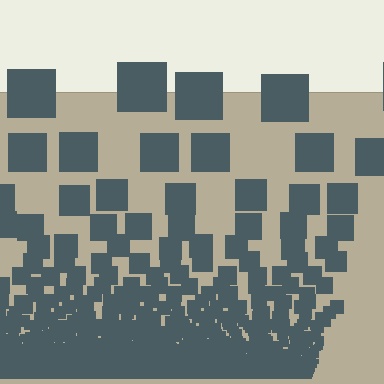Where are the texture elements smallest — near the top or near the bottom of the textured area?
Near the bottom.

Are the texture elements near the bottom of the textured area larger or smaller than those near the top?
Smaller. The gradient is inverted — elements near the bottom are smaller and denser.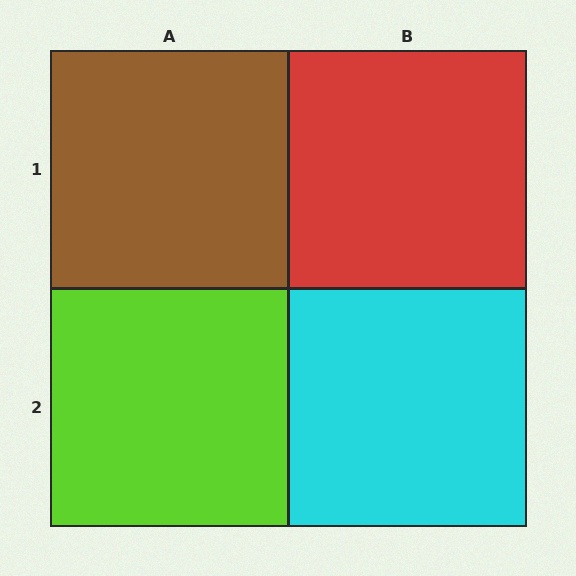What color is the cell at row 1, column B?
Red.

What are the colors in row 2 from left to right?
Lime, cyan.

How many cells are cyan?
1 cell is cyan.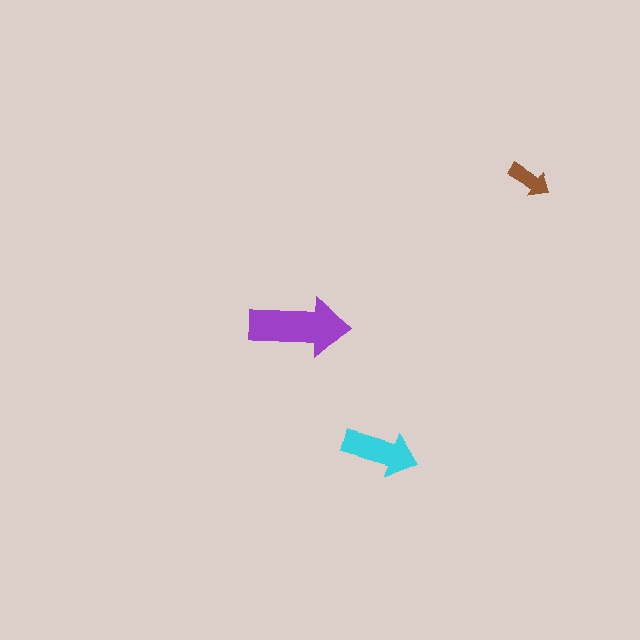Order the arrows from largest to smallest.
the purple one, the cyan one, the brown one.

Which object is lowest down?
The cyan arrow is bottommost.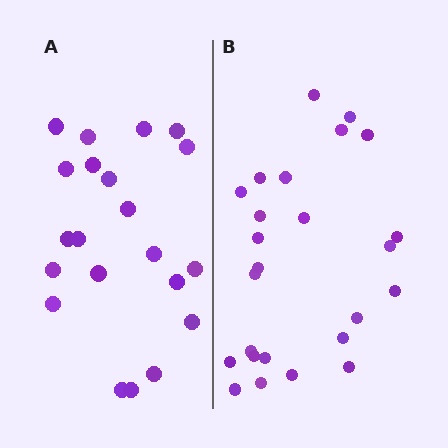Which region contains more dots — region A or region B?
Region B (the right region) has more dots.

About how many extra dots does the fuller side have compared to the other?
Region B has about 4 more dots than region A.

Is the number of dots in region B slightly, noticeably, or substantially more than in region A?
Region B has only slightly more — the two regions are fairly close. The ratio is roughly 1.2 to 1.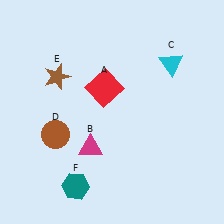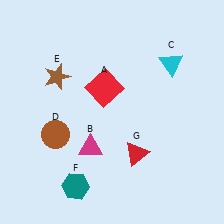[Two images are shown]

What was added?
A red triangle (G) was added in Image 2.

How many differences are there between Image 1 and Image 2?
There is 1 difference between the two images.